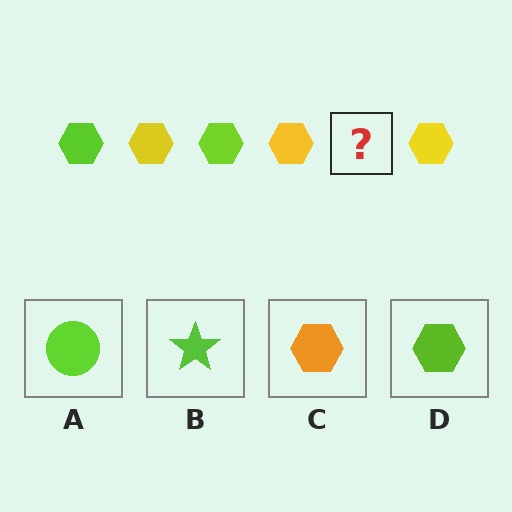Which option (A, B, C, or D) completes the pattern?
D.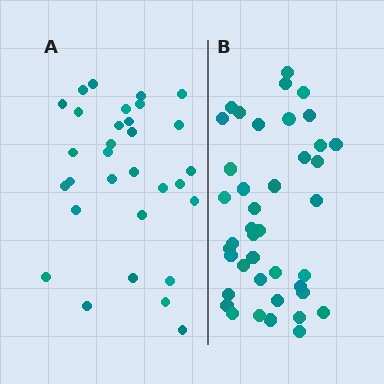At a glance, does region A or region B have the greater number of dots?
Region B (the right region) has more dots.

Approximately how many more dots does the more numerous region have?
Region B has roughly 10 or so more dots than region A.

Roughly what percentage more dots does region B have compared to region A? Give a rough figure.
About 30% more.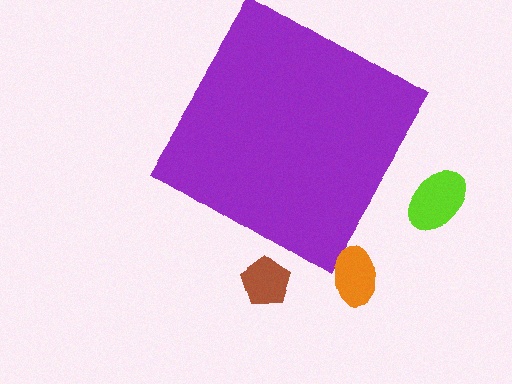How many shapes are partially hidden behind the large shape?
0 shapes are partially hidden.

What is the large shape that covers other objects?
A purple diamond.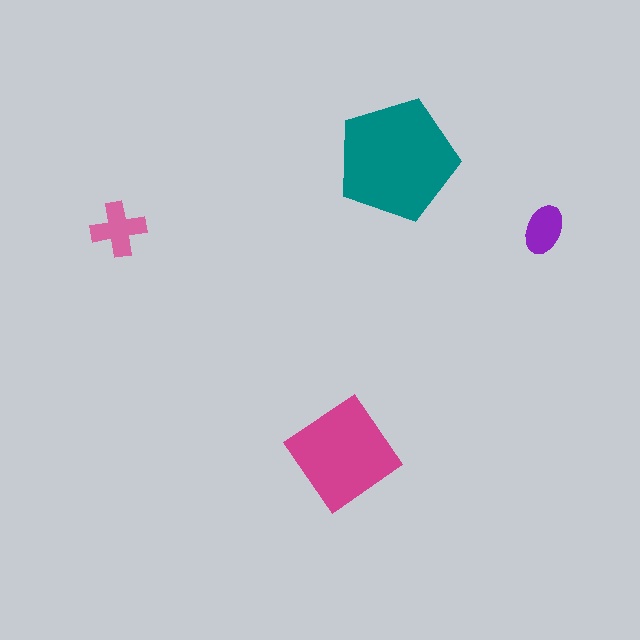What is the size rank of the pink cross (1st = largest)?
3rd.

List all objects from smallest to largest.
The purple ellipse, the pink cross, the magenta diamond, the teal pentagon.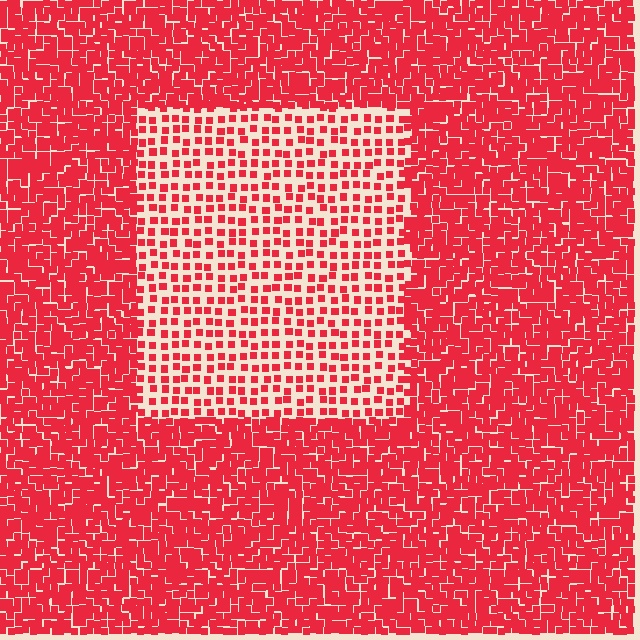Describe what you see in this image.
The image contains small red elements arranged at two different densities. A rectangle-shaped region is visible where the elements are less densely packed than the surrounding area.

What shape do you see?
I see a rectangle.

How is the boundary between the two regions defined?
The boundary is defined by a change in element density (approximately 2.5x ratio). All elements are the same color, size, and shape.